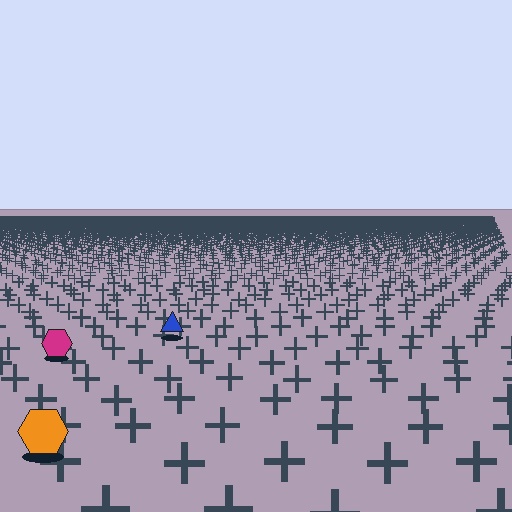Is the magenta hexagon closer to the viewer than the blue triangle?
Yes. The magenta hexagon is closer — you can tell from the texture gradient: the ground texture is coarser near it.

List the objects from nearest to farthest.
From nearest to farthest: the orange hexagon, the magenta hexagon, the blue triangle.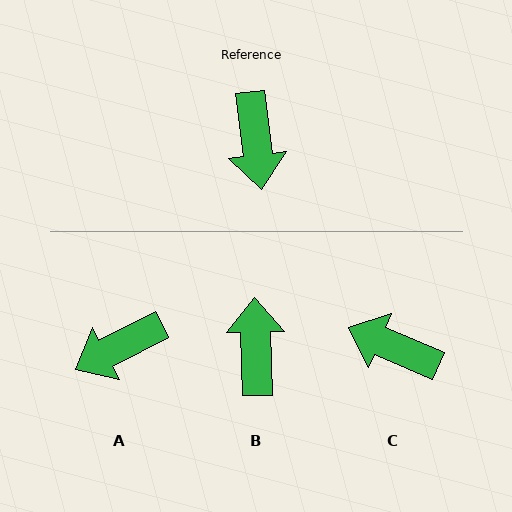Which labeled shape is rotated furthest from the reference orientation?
B, about 175 degrees away.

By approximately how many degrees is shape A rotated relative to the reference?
Approximately 69 degrees clockwise.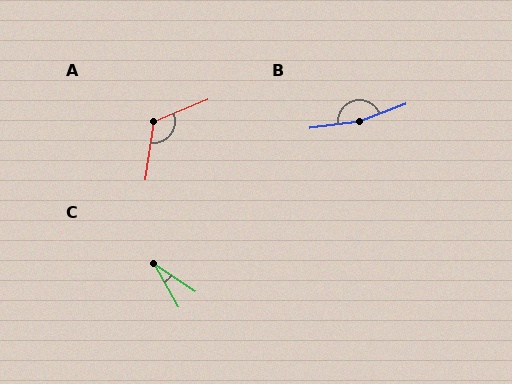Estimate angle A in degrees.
Approximately 121 degrees.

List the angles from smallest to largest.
C (27°), A (121°), B (166°).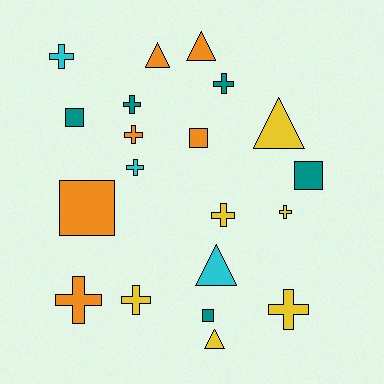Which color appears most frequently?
Yellow, with 6 objects.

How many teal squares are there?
There are 3 teal squares.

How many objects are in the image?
There are 20 objects.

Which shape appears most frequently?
Cross, with 10 objects.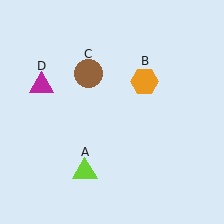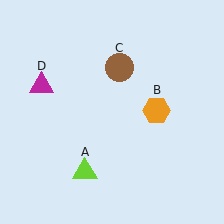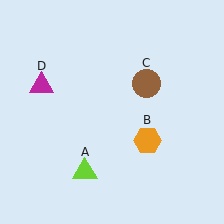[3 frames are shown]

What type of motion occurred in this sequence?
The orange hexagon (object B), brown circle (object C) rotated clockwise around the center of the scene.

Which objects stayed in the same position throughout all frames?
Lime triangle (object A) and magenta triangle (object D) remained stationary.